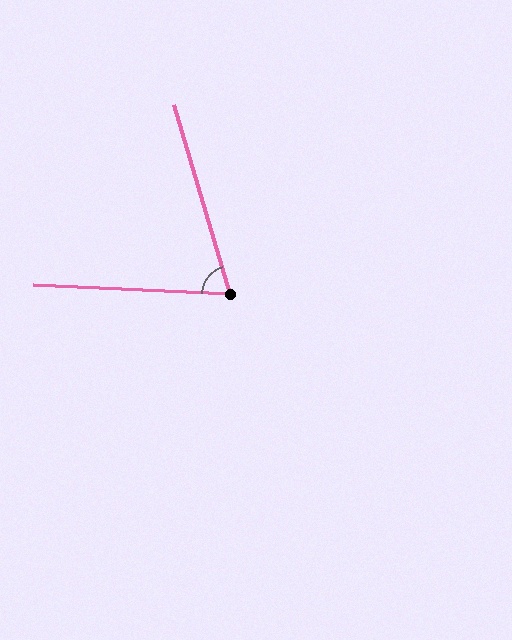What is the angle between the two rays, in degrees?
Approximately 71 degrees.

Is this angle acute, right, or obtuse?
It is acute.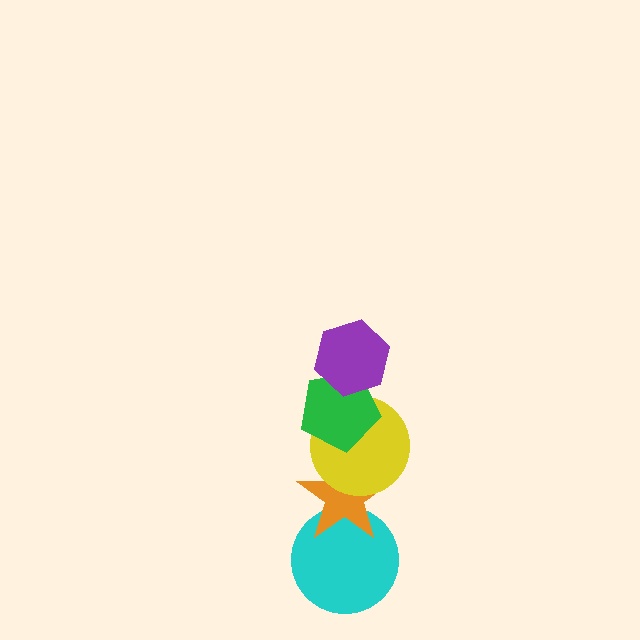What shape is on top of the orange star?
The yellow circle is on top of the orange star.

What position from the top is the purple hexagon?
The purple hexagon is 1st from the top.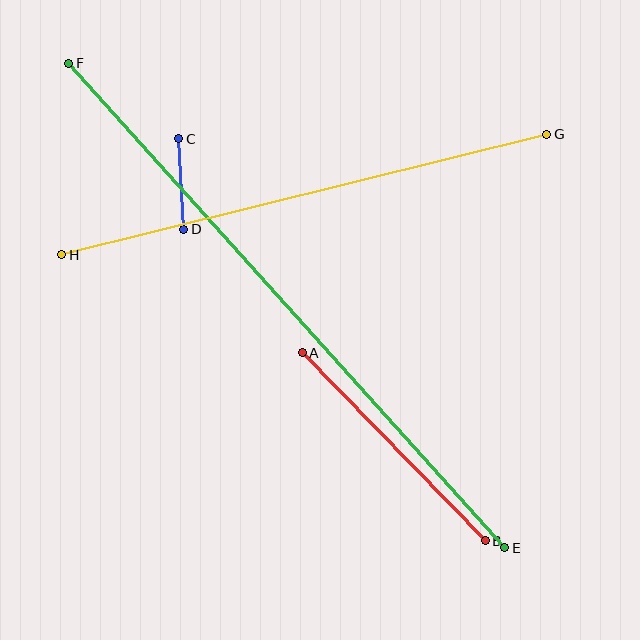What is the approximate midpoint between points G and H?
The midpoint is at approximately (304, 194) pixels.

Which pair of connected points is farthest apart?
Points E and F are farthest apart.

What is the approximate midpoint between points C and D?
The midpoint is at approximately (181, 184) pixels.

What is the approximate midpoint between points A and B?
The midpoint is at approximately (394, 447) pixels.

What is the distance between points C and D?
The distance is approximately 90 pixels.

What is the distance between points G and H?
The distance is approximately 500 pixels.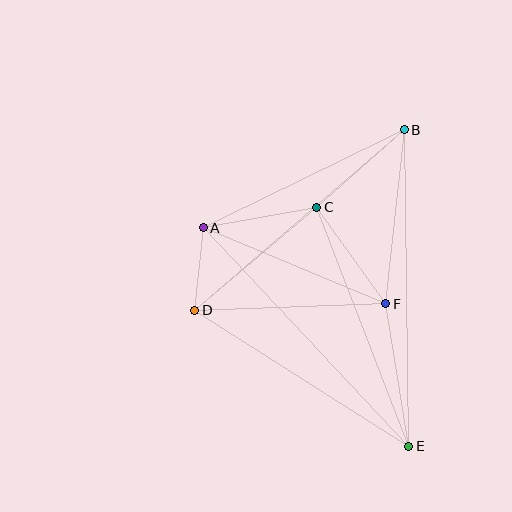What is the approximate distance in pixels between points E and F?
The distance between E and F is approximately 144 pixels.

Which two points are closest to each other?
Points A and D are closest to each other.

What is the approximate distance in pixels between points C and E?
The distance between C and E is approximately 256 pixels.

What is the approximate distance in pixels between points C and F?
The distance between C and F is approximately 118 pixels.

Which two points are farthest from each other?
Points B and E are farthest from each other.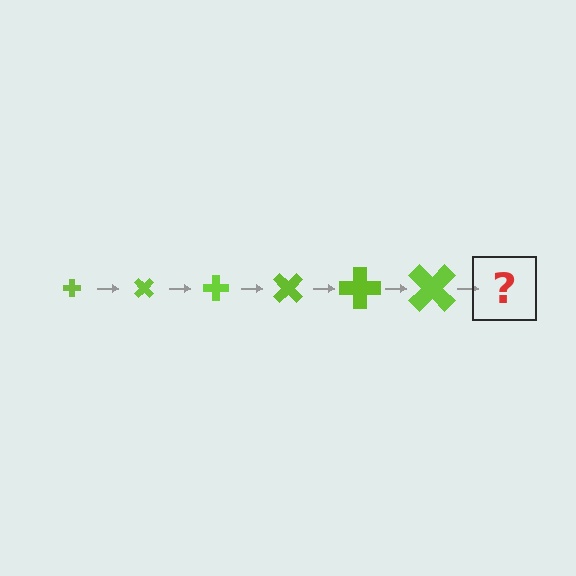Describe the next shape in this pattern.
It should be a cross, larger than the previous one and rotated 270 degrees from the start.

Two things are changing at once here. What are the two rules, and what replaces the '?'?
The two rules are that the cross grows larger each step and it rotates 45 degrees each step. The '?' should be a cross, larger than the previous one and rotated 270 degrees from the start.